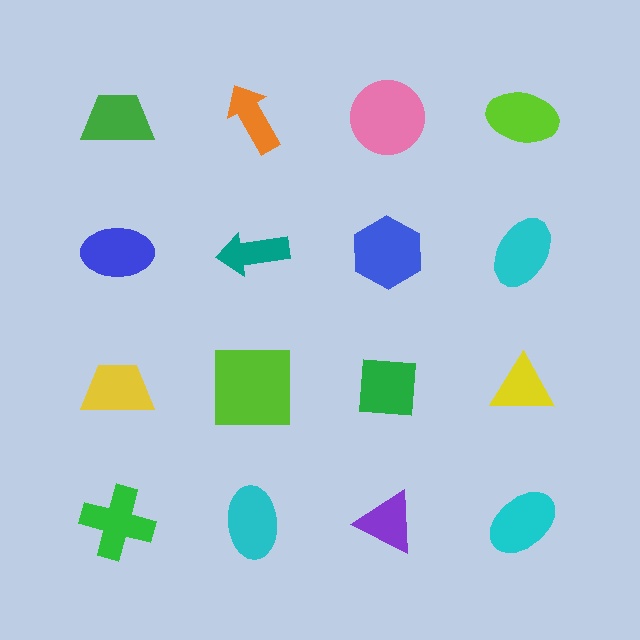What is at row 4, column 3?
A purple triangle.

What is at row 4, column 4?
A cyan ellipse.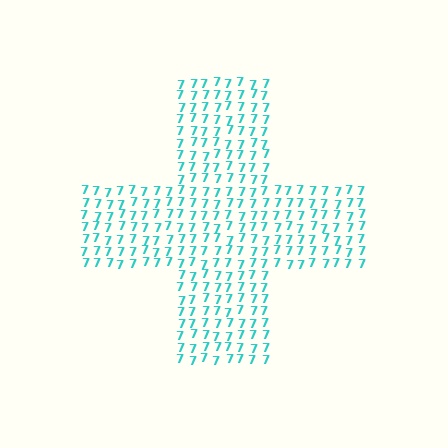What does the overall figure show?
The overall figure shows a cross.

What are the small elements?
The small elements are digit 7's.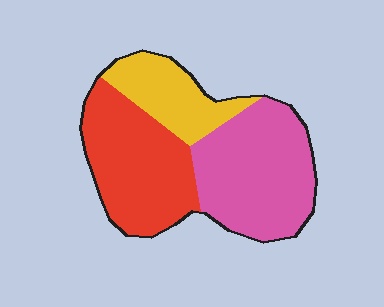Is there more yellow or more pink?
Pink.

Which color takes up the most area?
Pink, at roughly 40%.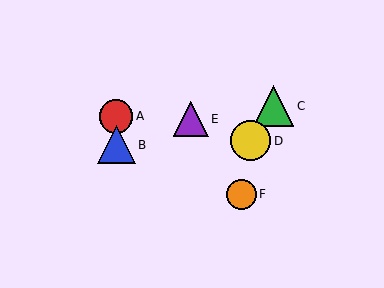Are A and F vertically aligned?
No, A is at x≈116 and F is at x≈241.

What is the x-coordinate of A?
Object A is at x≈116.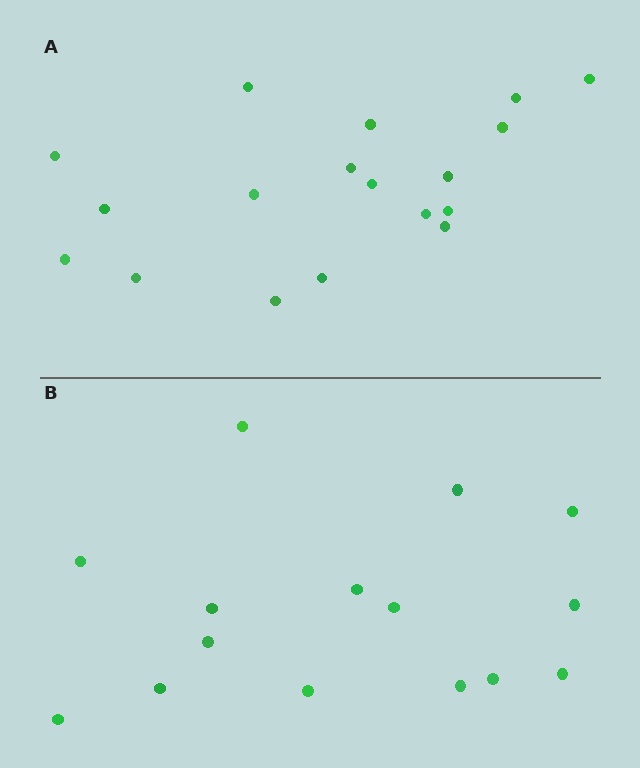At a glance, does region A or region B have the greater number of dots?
Region A (the top region) has more dots.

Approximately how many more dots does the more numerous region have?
Region A has just a few more — roughly 2 or 3 more dots than region B.